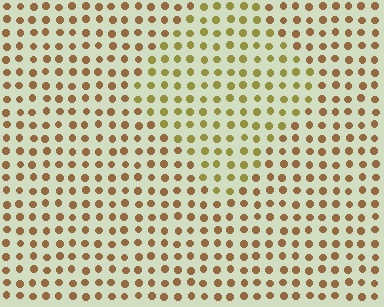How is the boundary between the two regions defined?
The boundary is defined purely by a slight shift in hue (about 29 degrees). Spacing, size, and orientation are identical on both sides.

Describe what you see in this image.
The image is filled with small brown elements in a uniform arrangement. A diamond-shaped region is visible where the elements are tinted to a slightly different hue, forming a subtle color boundary.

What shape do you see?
I see a diamond.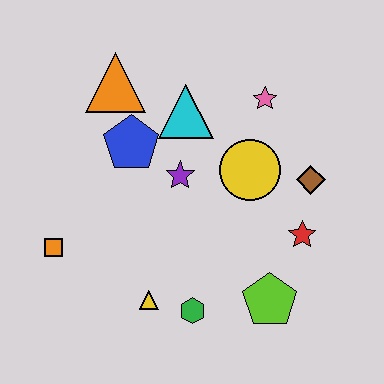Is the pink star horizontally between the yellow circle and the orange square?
No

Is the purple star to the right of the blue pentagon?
Yes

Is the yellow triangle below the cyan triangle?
Yes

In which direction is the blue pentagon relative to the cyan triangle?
The blue pentagon is to the left of the cyan triangle.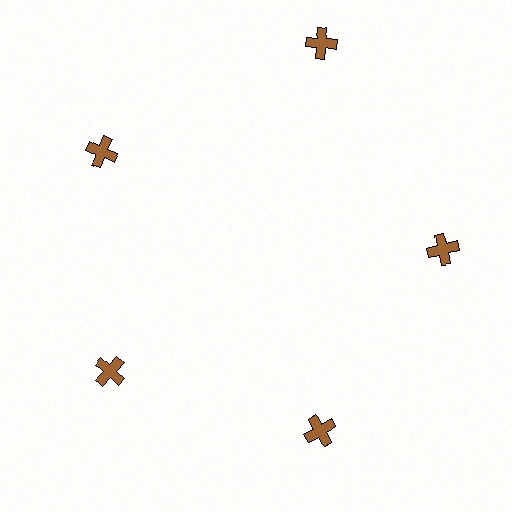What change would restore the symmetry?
The symmetry would be restored by moving it inward, back onto the ring so that all 5 crosses sit at equal angles and equal distance from the center.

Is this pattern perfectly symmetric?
No. The 5 brown crosses are arranged in a ring, but one element near the 1 o'clock position is pushed outward from the center, breaking the 5-fold rotational symmetry.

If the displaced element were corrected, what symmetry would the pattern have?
It would have 5-fold rotational symmetry — the pattern would map onto itself every 72 degrees.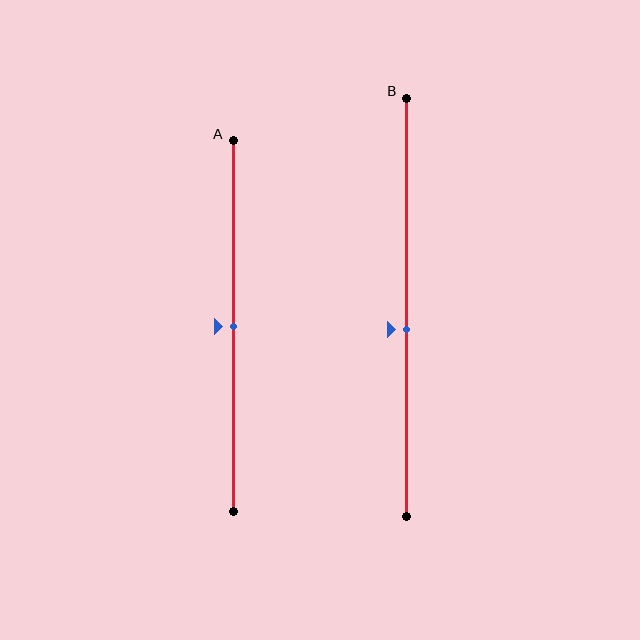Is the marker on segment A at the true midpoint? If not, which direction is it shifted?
Yes, the marker on segment A is at the true midpoint.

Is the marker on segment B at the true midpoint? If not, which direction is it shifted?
No, the marker on segment B is shifted downward by about 5% of the segment length.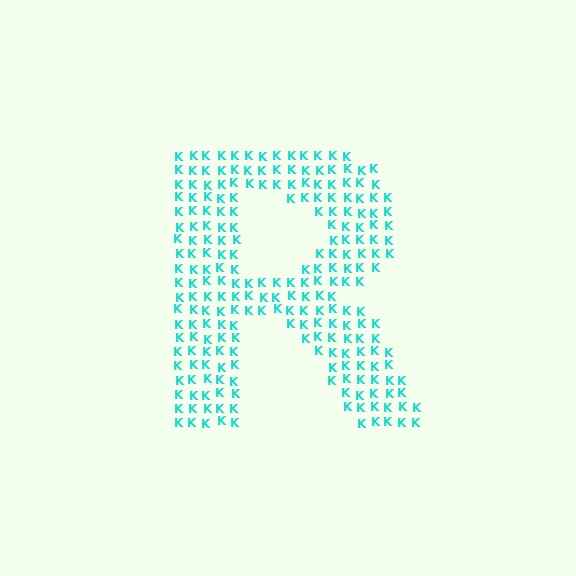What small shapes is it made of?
It is made of small letter K's.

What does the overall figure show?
The overall figure shows the letter R.